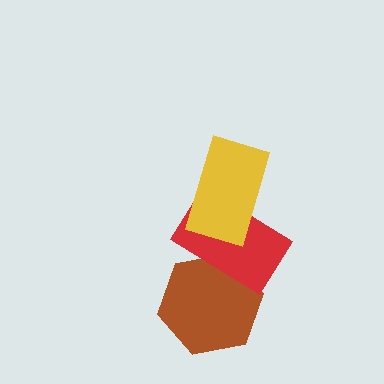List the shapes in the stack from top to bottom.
From top to bottom: the yellow rectangle, the red rectangle, the brown hexagon.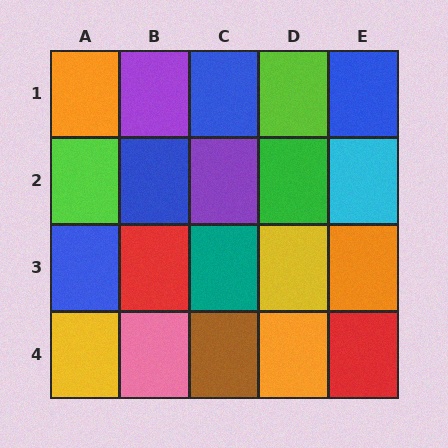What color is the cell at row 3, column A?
Blue.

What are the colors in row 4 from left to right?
Yellow, pink, brown, orange, red.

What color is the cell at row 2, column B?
Blue.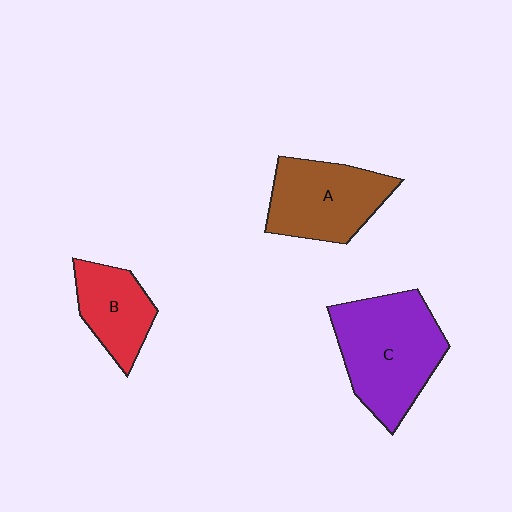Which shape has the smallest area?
Shape B (red).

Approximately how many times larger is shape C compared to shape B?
Approximately 1.8 times.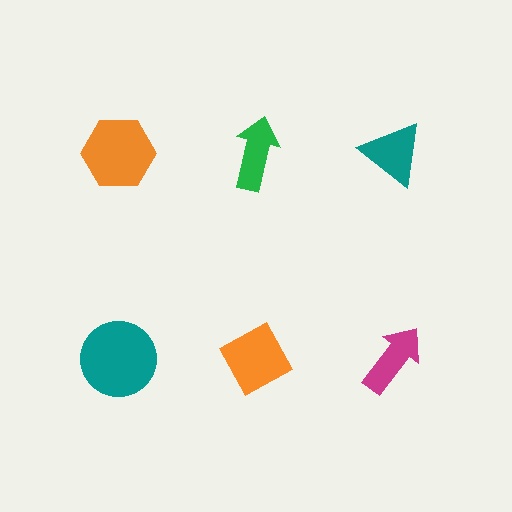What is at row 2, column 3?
A magenta arrow.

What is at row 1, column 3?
A teal triangle.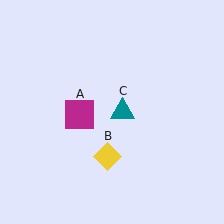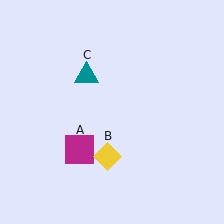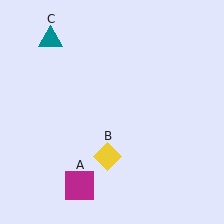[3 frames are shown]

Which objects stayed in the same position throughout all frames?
Yellow diamond (object B) remained stationary.